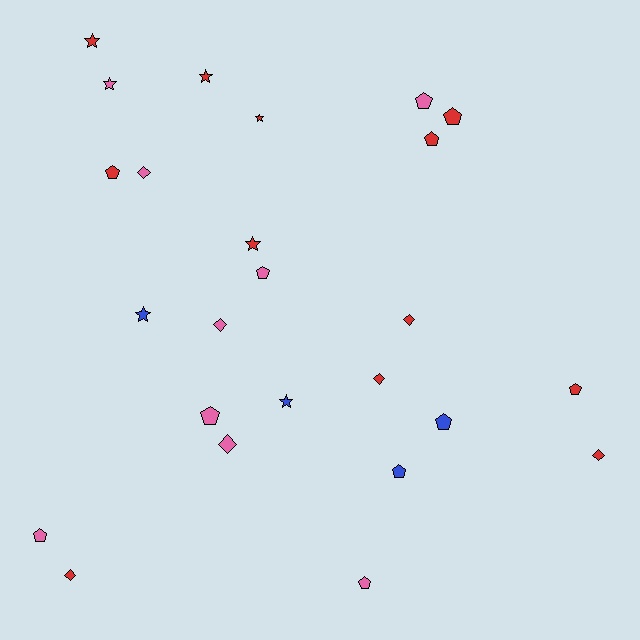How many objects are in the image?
There are 25 objects.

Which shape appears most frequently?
Pentagon, with 11 objects.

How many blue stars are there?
There are 2 blue stars.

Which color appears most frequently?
Red, with 12 objects.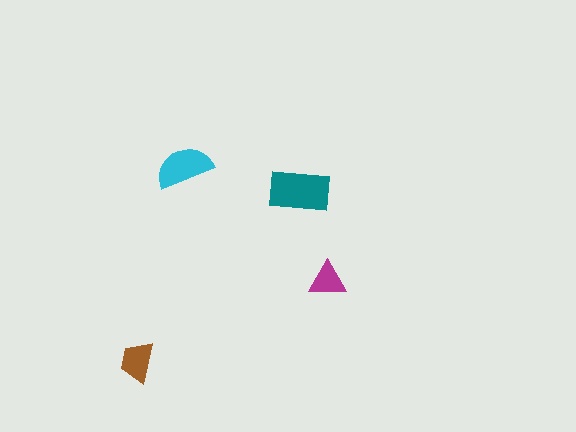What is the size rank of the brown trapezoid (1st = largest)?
3rd.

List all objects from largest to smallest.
The teal rectangle, the cyan semicircle, the brown trapezoid, the magenta triangle.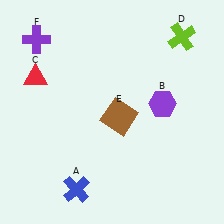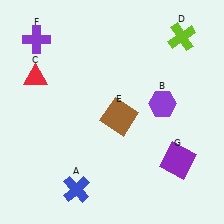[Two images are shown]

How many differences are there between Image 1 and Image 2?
There is 1 difference between the two images.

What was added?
A purple square (G) was added in Image 2.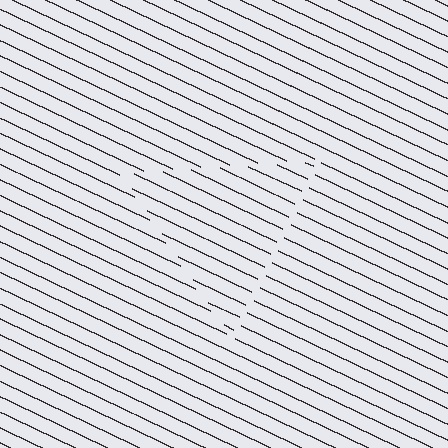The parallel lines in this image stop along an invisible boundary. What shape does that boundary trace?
An illusory triangle. The interior of the shape contains the same grating, shifted by half a period — the contour is defined by the phase discontinuity where line-ends from the inner and outer gratings abut.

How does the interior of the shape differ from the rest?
The interior of the shape contains the same grating, shifted by half a period — the contour is defined by the phase discontinuity where line-ends from the inner and outer gratings abut.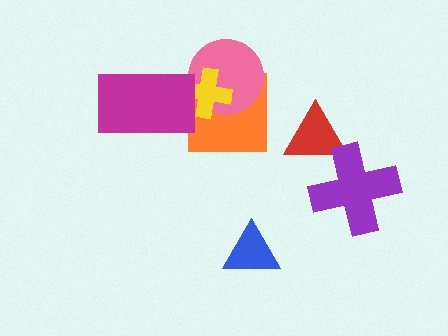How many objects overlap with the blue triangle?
0 objects overlap with the blue triangle.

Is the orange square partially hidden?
Yes, it is partially covered by another shape.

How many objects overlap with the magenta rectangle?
1 object overlaps with the magenta rectangle.